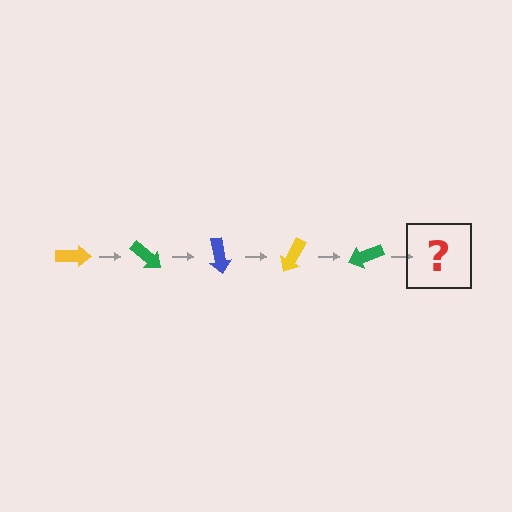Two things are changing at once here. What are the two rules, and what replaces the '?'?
The two rules are that it rotates 40 degrees each step and the color cycles through yellow, green, and blue. The '?' should be a blue arrow, rotated 200 degrees from the start.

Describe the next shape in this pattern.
It should be a blue arrow, rotated 200 degrees from the start.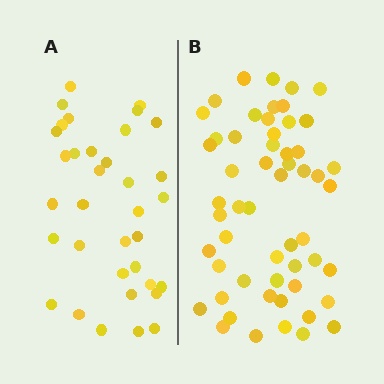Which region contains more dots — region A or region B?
Region B (the right region) has more dots.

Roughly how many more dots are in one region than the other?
Region B has approximately 20 more dots than region A.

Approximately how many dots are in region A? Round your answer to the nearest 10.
About 40 dots. (The exact count is 35, which rounds to 40.)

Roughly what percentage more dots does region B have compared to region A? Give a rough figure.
About 55% more.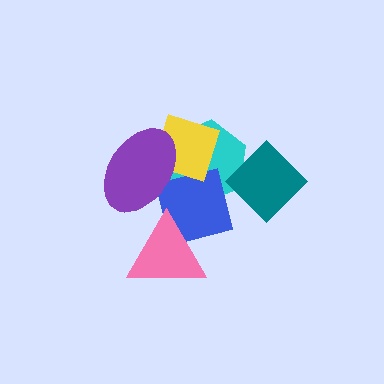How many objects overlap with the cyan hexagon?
4 objects overlap with the cyan hexagon.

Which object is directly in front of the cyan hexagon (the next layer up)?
The teal diamond is directly in front of the cyan hexagon.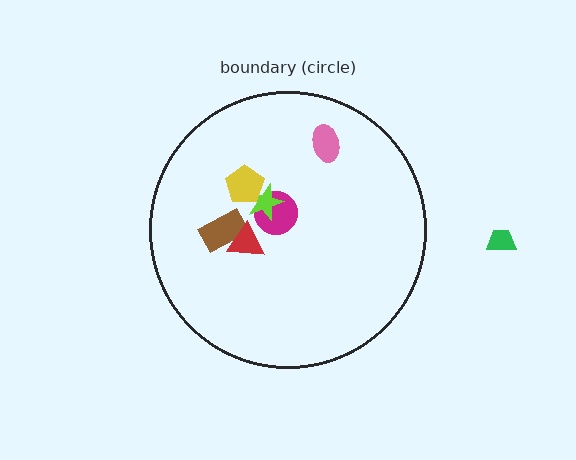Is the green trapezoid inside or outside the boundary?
Outside.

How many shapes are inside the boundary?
6 inside, 1 outside.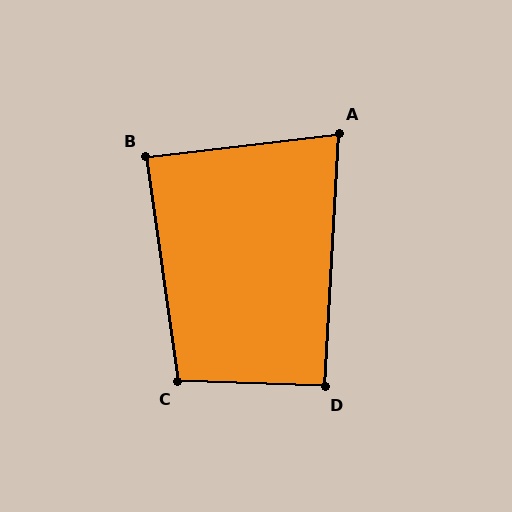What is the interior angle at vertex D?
Approximately 91 degrees (approximately right).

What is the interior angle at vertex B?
Approximately 89 degrees (approximately right).